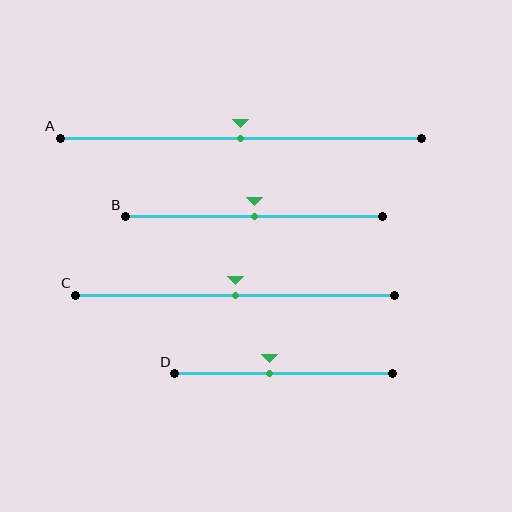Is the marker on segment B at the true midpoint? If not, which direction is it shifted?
Yes, the marker on segment B is at the true midpoint.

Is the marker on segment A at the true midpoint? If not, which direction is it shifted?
Yes, the marker on segment A is at the true midpoint.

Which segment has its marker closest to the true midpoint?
Segment A has its marker closest to the true midpoint.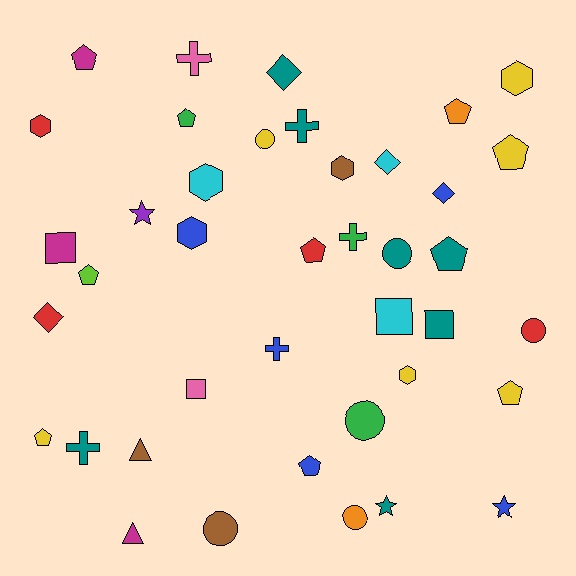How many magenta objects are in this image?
There are 3 magenta objects.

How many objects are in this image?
There are 40 objects.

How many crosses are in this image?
There are 5 crosses.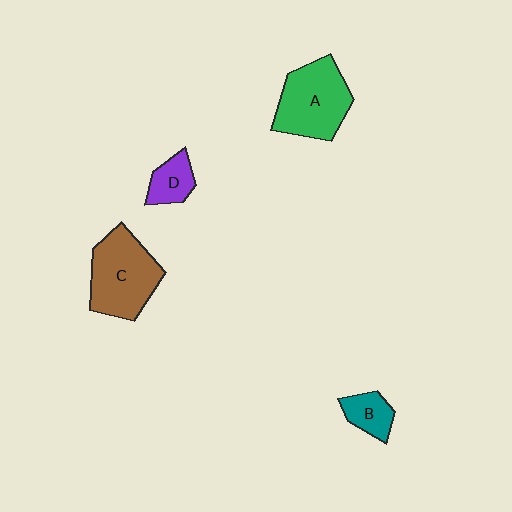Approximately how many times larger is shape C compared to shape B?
Approximately 2.7 times.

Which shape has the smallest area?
Shape B (teal).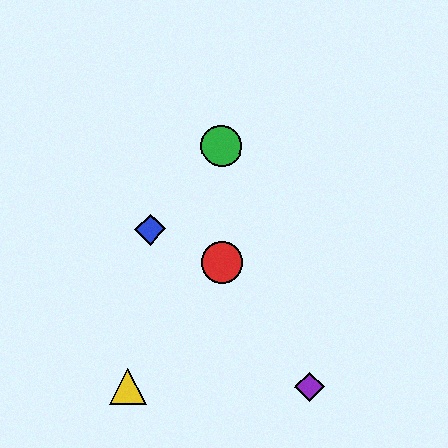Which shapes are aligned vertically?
The red circle, the green circle are aligned vertically.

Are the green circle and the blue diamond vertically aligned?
No, the green circle is at x≈221 and the blue diamond is at x≈150.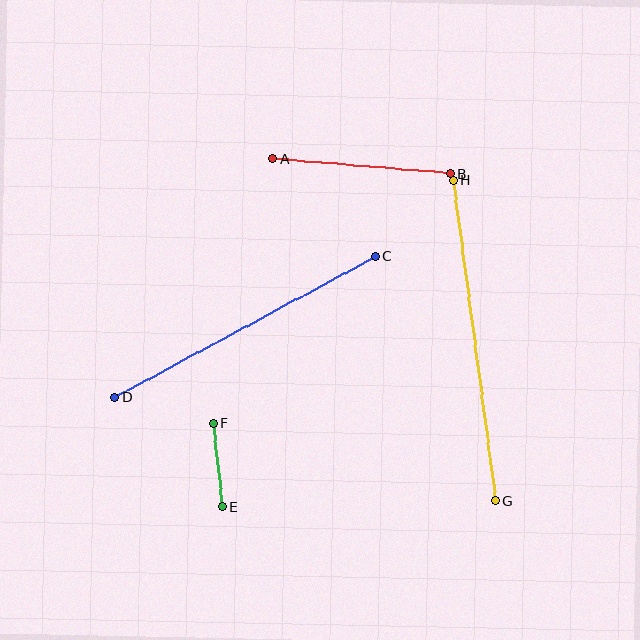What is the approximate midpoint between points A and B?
The midpoint is at approximately (361, 166) pixels.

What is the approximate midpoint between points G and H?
The midpoint is at approximately (474, 340) pixels.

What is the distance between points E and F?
The distance is approximately 84 pixels.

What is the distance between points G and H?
The distance is approximately 323 pixels.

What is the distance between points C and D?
The distance is approximately 296 pixels.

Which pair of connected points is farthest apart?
Points G and H are farthest apart.